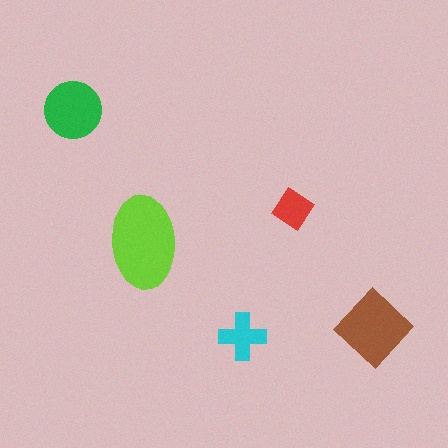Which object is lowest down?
The cyan cross is bottommost.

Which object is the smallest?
The red diamond.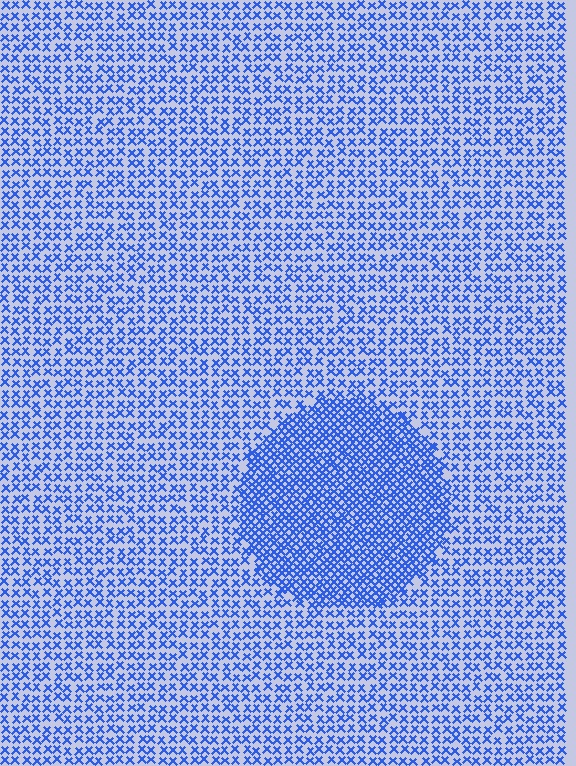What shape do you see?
I see a circle.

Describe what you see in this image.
The image contains small blue elements arranged at two different densities. A circle-shaped region is visible where the elements are more densely packed than the surrounding area.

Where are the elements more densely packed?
The elements are more densely packed inside the circle boundary.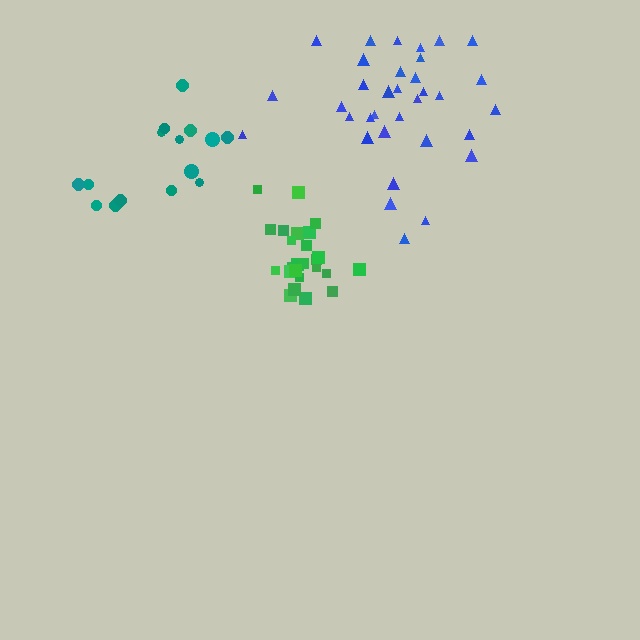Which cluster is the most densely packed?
Green.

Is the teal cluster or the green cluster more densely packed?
Green.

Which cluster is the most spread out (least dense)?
Teal.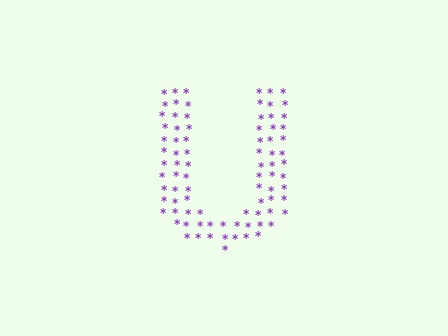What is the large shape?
The large shape is the letter U.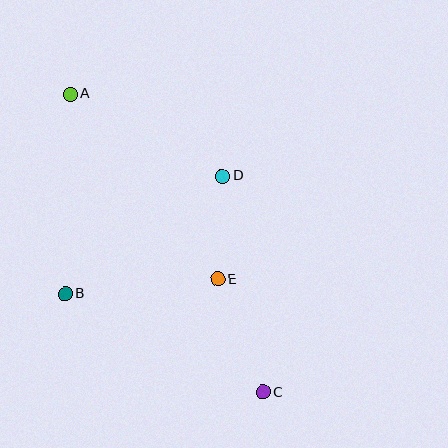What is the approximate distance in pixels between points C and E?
The distance between C and E is approximately 122 pixels.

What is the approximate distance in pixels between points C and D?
The distance between C and D is approximately 219 pixels.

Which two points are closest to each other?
Points D and E are closest to each other.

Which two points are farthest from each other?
Points A and C are farthest from each other.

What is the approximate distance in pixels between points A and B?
The distance between A and B is approximately 199 pixels.